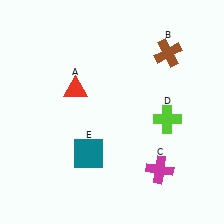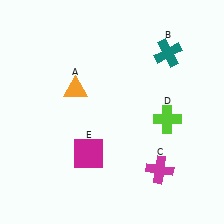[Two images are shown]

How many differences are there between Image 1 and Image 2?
There are 3 differences between the two images.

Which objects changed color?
A changed from red to orange. B changed from brown to teal. E changed from teal to magenta.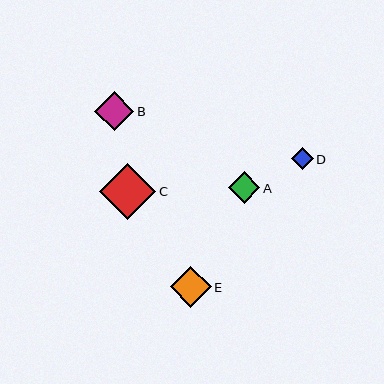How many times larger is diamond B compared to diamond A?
Diamond B is approximately 1.2 times the size of diamond A.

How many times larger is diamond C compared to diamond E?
Diamond C is approximately 1.4 times the size of diamond E.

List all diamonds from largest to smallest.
From largest to smallest: C, E, B, A, D.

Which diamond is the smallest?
Diamond D is the smallest with a size of approximately 22 pixels.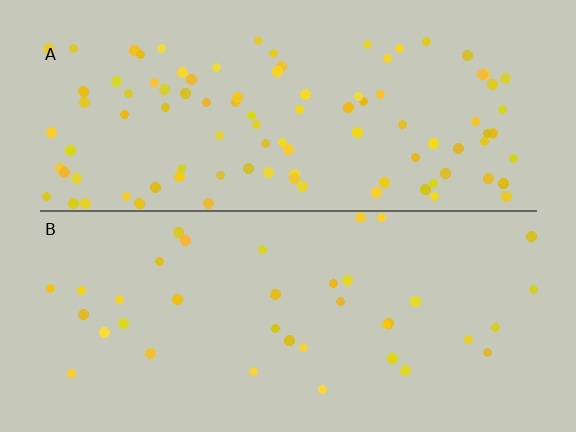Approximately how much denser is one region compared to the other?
Approximately 2.7× — region A over region B.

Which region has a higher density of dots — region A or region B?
A (the top).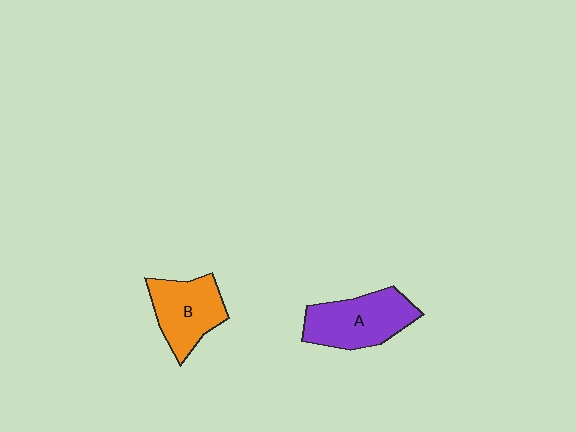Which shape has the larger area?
Shape A (purple).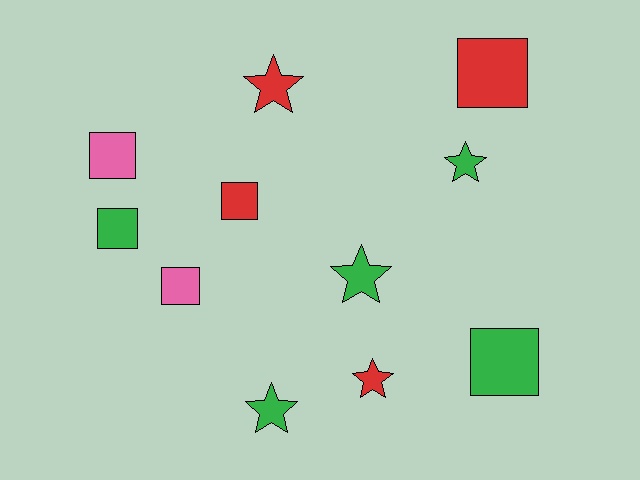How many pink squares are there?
There are 2 pink squares.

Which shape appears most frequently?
Square, with 6 objects.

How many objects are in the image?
There are 11 objects.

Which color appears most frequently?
Green, with 5 objects.